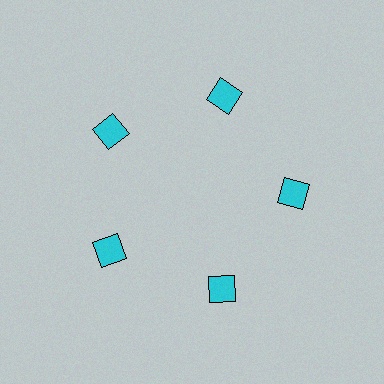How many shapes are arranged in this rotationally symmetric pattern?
There are 5 shapes, arranged in 5 groups of 1.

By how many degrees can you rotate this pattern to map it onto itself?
The pattern maps onto itself every 72 degrees of rotation.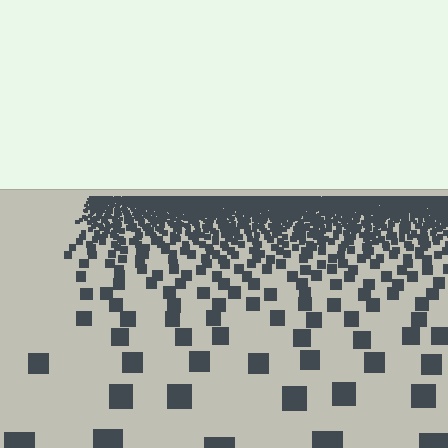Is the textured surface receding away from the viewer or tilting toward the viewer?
The surface is receding away from the viewer. Texture elements get smaller and denser toward the top.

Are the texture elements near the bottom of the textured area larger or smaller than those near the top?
Larger. Near the bottom, elements are closer to the viewer and appear at a bigger on-screen size.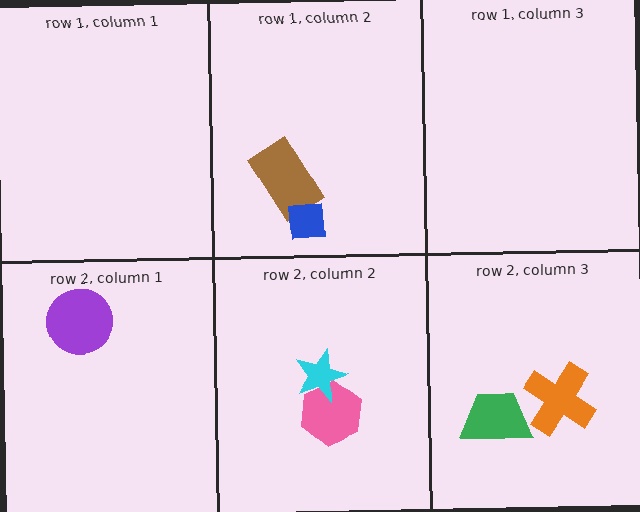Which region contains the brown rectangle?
The row 1, column 2 region.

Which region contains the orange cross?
The row 2, column 3 region.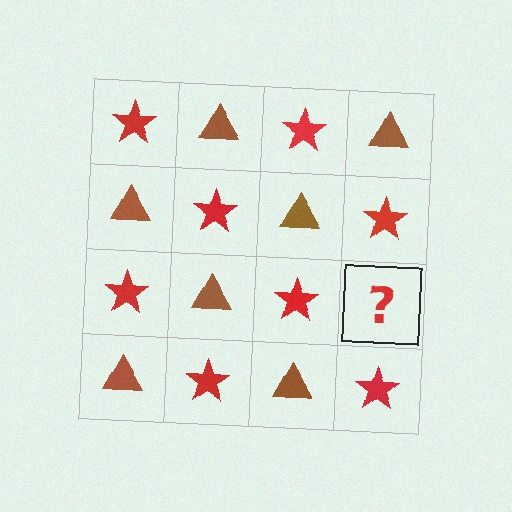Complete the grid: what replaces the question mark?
The question mark should be replaced with a brown triangle.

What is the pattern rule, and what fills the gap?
The rule is that it alternates red star and brown triangle in a checkerboard pattern. The gap should be filled with a brown triangle.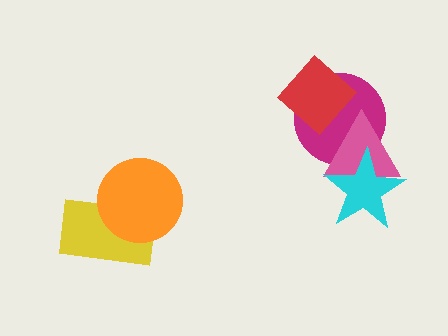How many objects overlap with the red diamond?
2 objects overlap with the red diamond.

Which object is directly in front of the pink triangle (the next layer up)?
The red diamond is directly in front of the pink triangle.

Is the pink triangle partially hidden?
Yes, it is partially covered by another shape.